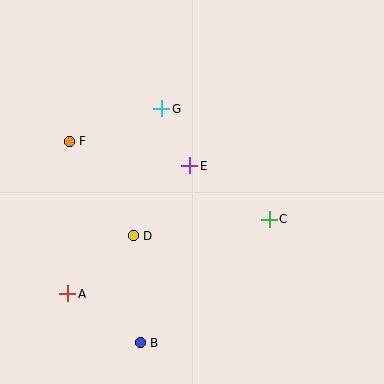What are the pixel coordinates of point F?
Point F is at (69, 141).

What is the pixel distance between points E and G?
The distance between E and G is 64 pixels.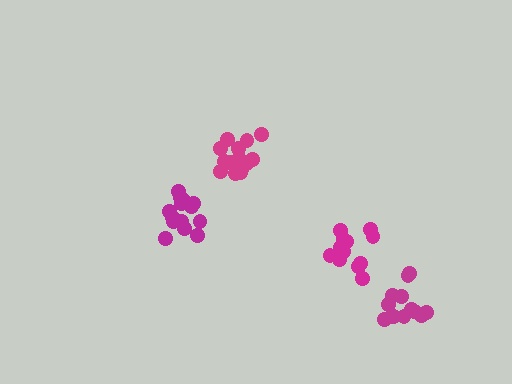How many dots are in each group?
Group 1: 16 dots, Group 2: 12 dots, Group 3: 14 dots, Group 4: 13 dots (55 total).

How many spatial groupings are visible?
There are 4 spatial groupings.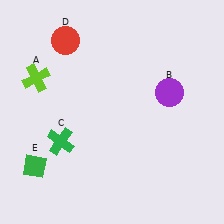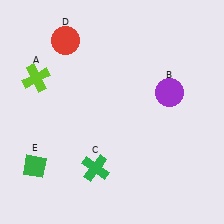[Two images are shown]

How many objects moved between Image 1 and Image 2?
1 object moved between the two images.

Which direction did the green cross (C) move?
The green cross (C) moved right.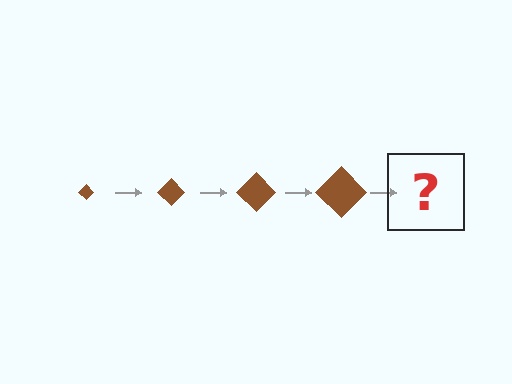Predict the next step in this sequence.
The next step is a brown diamond, larger than the previous one.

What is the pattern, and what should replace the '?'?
The pattern is that the diamond gets progressively larger each step. The '?' should be a brown diamond, larger than the previous one.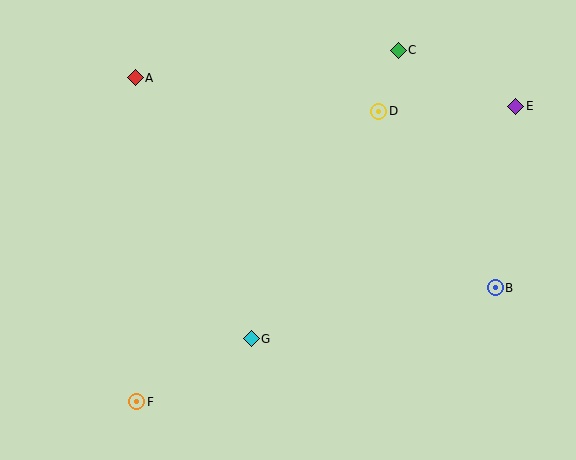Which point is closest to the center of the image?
Point G at (251, 339) is closest to the center.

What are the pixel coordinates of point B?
Point B is at (495, 288).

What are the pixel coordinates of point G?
Point G is at (251, 339).